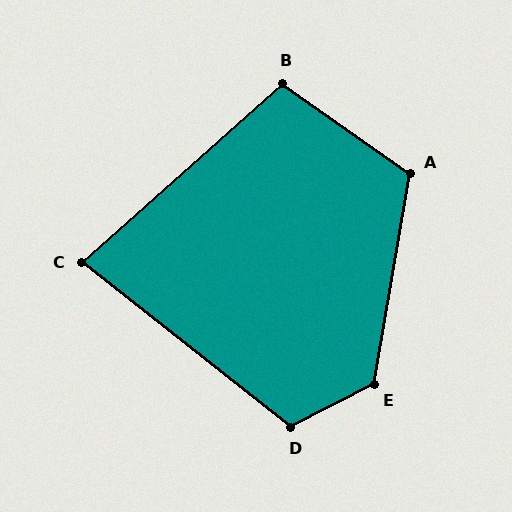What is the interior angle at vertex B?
Approximately 103 degrees (obtuse).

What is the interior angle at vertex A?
Approximately 116 degrees (obtuse).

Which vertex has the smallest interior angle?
C, at approximately 80 degrees.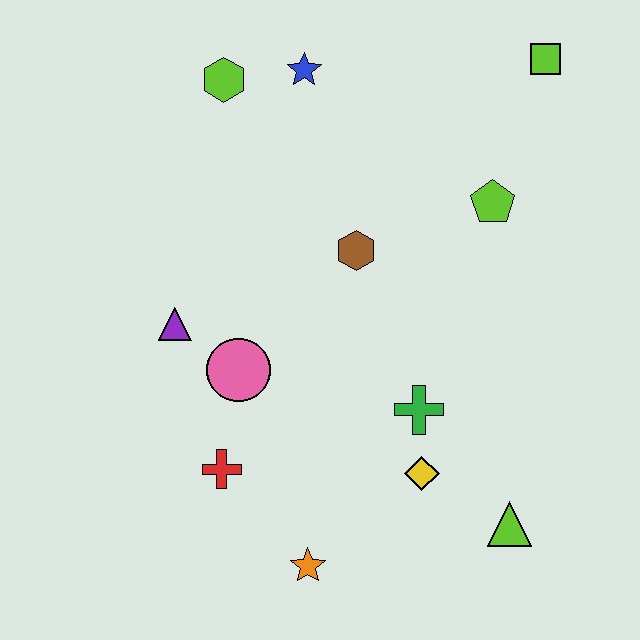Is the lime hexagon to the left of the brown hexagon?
Yes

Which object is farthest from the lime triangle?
The lime hexagon is farthest from the lime triangle.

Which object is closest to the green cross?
The yellow diamond is closest to the green cross.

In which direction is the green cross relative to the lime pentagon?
The green cross is below the lime pentagon.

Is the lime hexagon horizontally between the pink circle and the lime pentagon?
No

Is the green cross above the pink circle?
No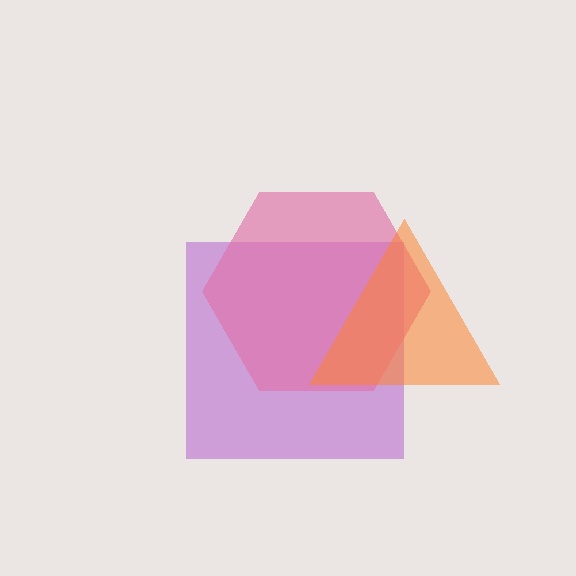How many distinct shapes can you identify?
There are 3 distinct shapes: a purple square, a pink hexagon, an orange triangle.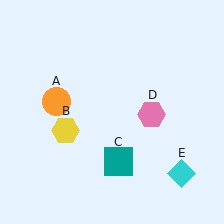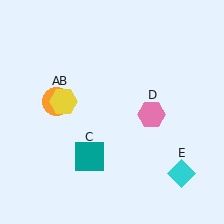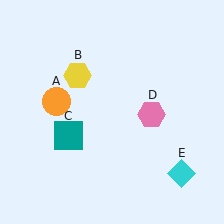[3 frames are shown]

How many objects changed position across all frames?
2 objects changed position: yellow hexagon (object B), teal square (object C).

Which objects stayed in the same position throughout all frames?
Orange circle (object A) and pink hexagon (object D) and cyan diamond (object E) remained stationary.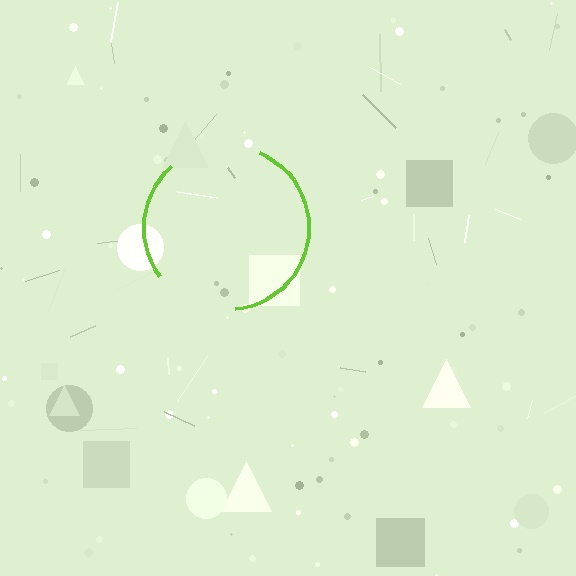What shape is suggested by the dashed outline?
The dashed outline suggests a circle.